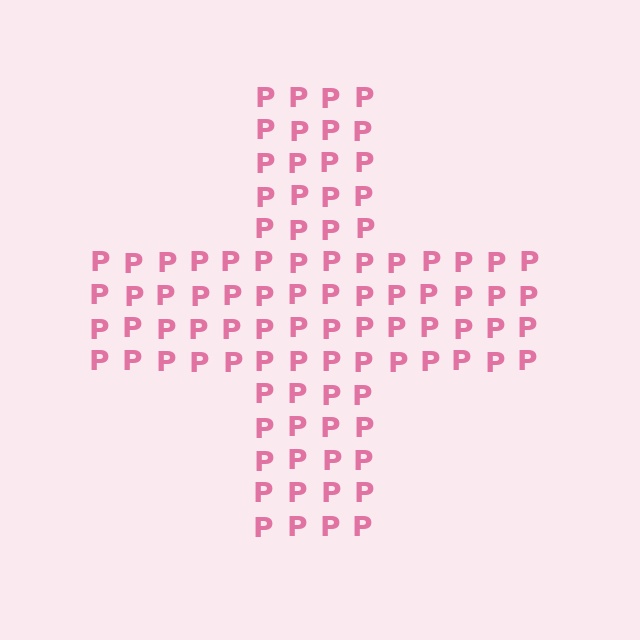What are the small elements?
The small elements are letter P's.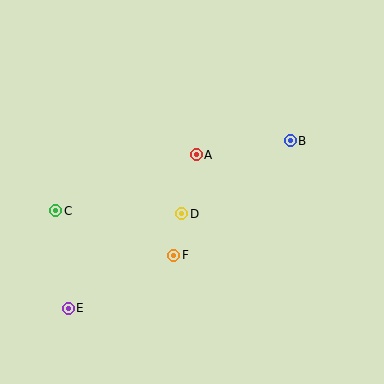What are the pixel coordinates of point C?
Point C is at (56, 211).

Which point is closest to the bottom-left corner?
Point E is closest to the bottom-left corner.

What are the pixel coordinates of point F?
Point F is at (174, 255).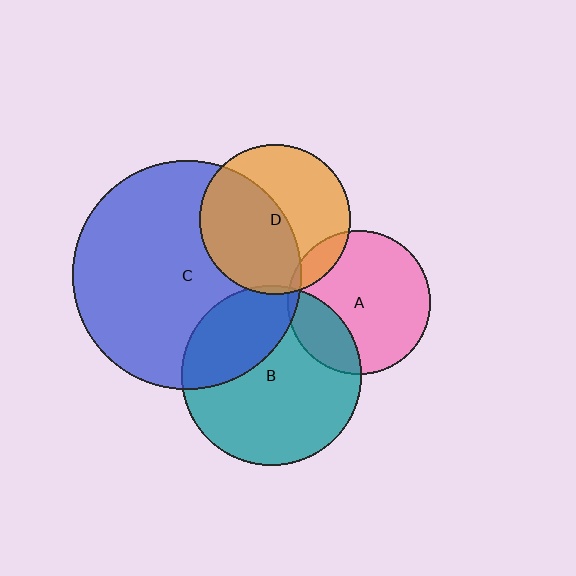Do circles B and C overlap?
Yes.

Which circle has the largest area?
Circle C (blue).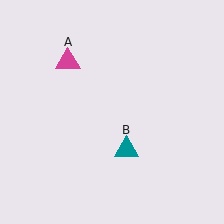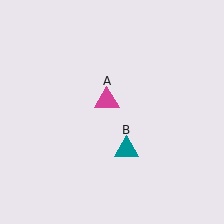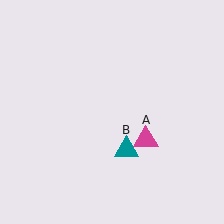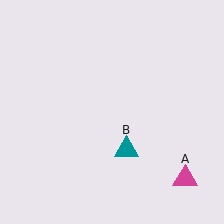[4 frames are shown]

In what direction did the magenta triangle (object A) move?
The magenta triangle (object A) moved down and to the right.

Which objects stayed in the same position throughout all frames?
Teal triangle (object B) remained stationary.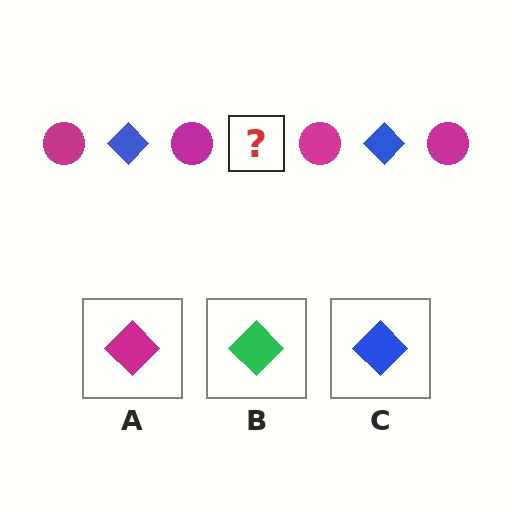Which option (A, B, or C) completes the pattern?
C.